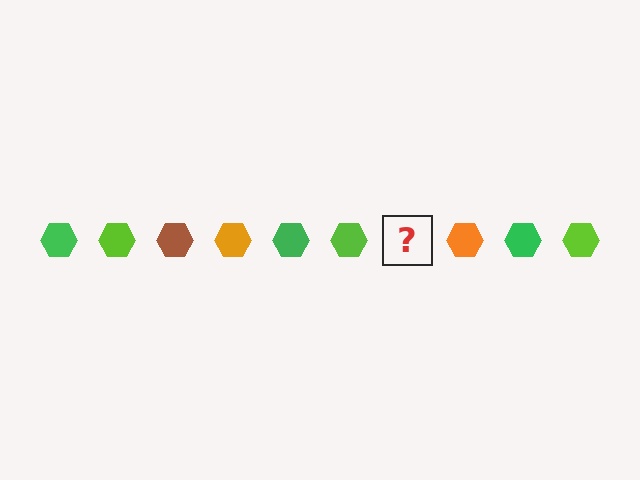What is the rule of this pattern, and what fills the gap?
The rule is that the pattern cycles through green, lime, brown, orange hexagons. The gap should be filled with a brown hexagon.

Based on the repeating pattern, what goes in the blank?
The blank should be a brown hexagon.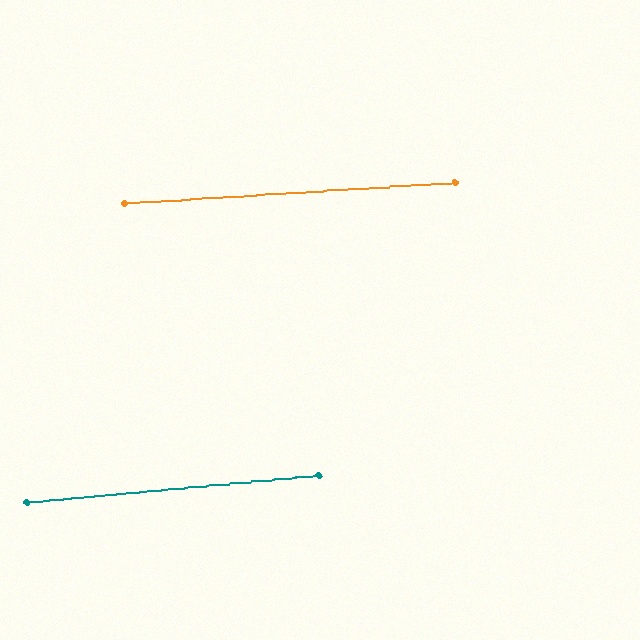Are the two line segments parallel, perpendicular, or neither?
Parallel — their directions differ by only 1.7°.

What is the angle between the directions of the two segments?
Approximately 2 degrees.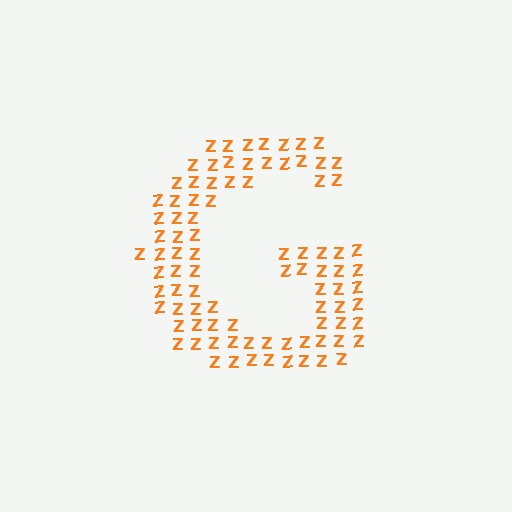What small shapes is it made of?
It is made of small letter Z's.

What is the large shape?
The large shape is the letter G.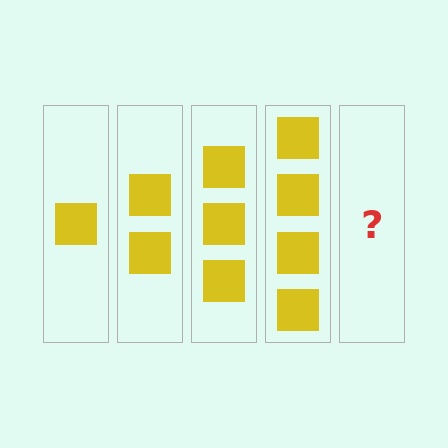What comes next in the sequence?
The next element should be 5 squares.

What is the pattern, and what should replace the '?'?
The pattern is that each step adds one more square. The '?' should be 5 squares.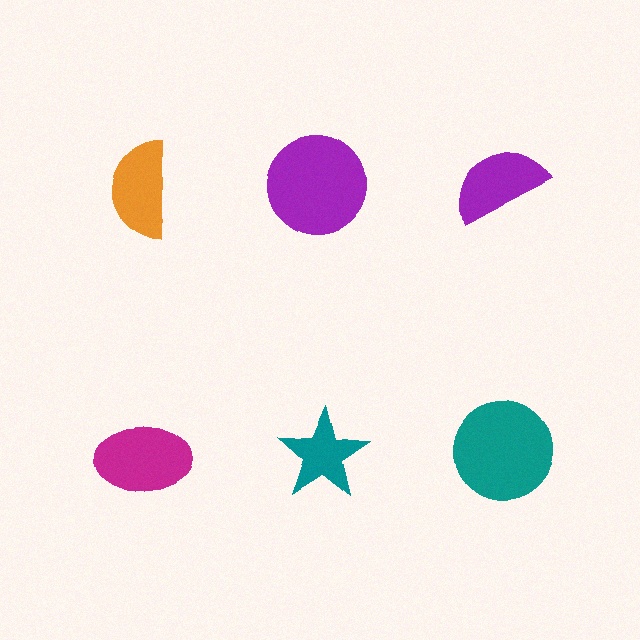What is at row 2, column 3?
A teal circle.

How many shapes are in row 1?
3 shapes.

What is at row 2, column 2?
A teal star.